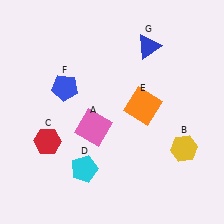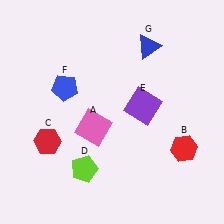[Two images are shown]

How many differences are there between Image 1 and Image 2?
There are 3 differences between the two images.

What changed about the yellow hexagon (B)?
In Image 1, B is yellow. In Image 2, it changed to red.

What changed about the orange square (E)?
In Image 1, E is orange. In Image 2, it changed to purple.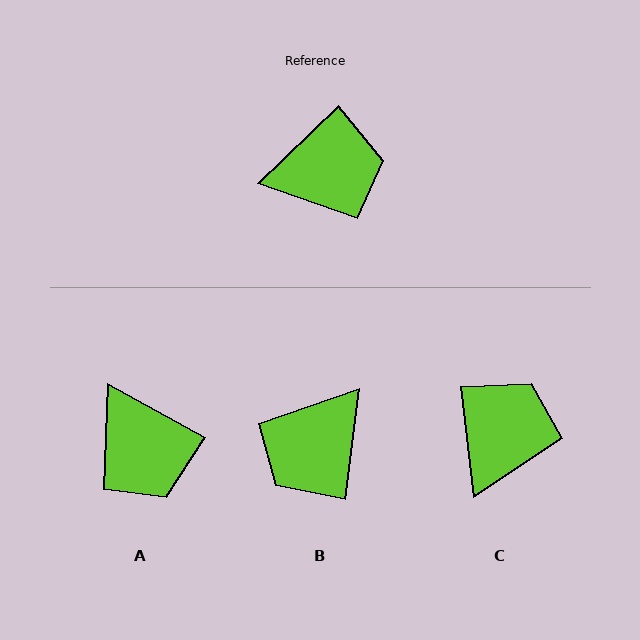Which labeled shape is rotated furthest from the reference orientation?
B, about 141 degrees away.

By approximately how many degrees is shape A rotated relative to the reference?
Approximately 73 degrees clockwise.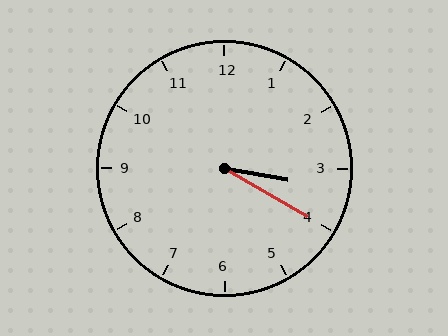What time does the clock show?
3:20.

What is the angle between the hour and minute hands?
Approximately 20 degrees.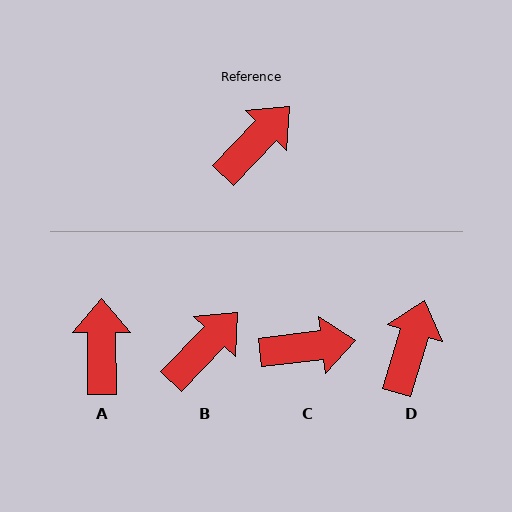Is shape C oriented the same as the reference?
No, it is off by about 39 degrees.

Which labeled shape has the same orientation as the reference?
B.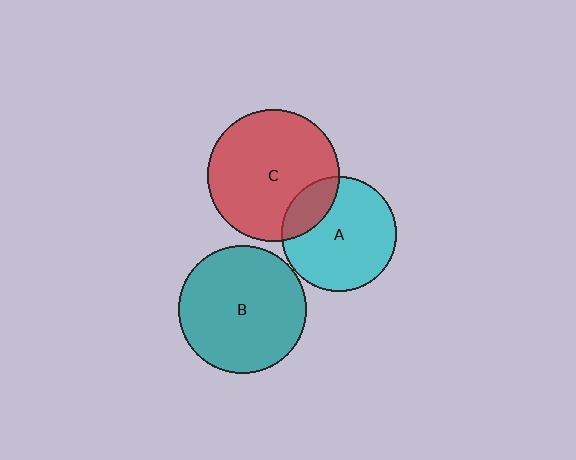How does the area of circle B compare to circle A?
Approximately 1.2 times.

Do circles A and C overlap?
Yes.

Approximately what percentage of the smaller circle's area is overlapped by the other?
Approximately 20%.